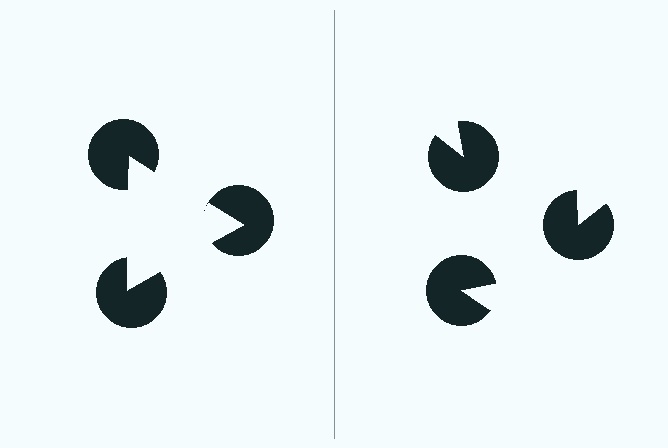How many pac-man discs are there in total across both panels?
6 — 3 on each side.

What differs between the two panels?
The pac-man discs are positioned identically on both sides; only the wedge orientations differ. On the left they align to a triangle; on the right they are misaligned.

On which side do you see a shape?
An illusory triangle appears on the left side. On the right side the wedge cuts are rotated, so no coherent shape forms.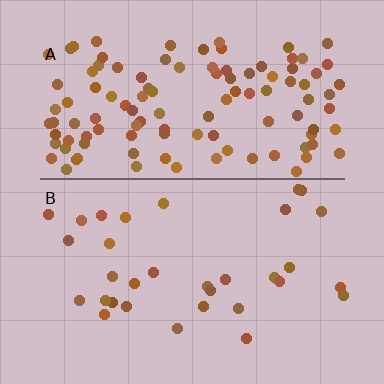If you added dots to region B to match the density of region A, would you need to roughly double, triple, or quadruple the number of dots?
Approximately quadruple.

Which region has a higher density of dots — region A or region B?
A (the top).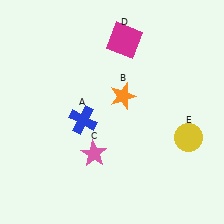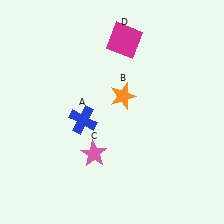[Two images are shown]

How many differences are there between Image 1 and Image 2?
There is 1 difference between the two images.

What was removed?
The yellow circle (E) was removed in Image 2.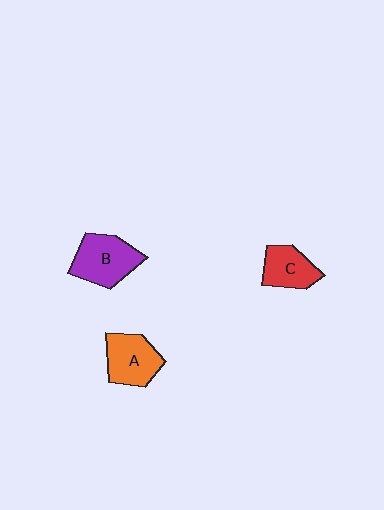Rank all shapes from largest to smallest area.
From largest to smallest: B (purple), A (orange), C (red).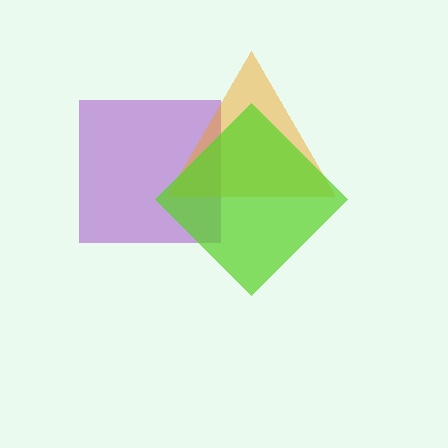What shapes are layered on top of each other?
The layered shapes are: a purple square, an orange triangle, a lime diamond.